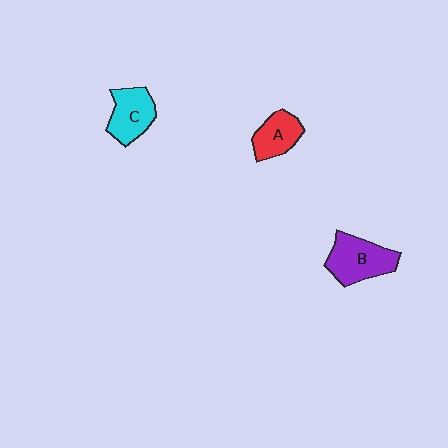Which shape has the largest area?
Shape B (purple).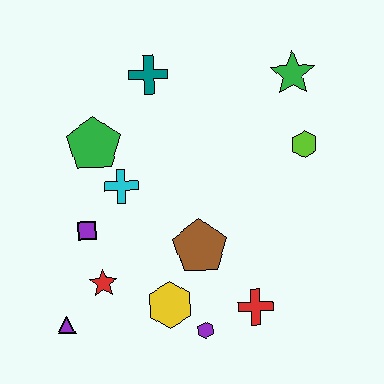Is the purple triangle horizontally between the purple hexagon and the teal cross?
No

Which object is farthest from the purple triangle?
The green star is farthest from the purple triangle.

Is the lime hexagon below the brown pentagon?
No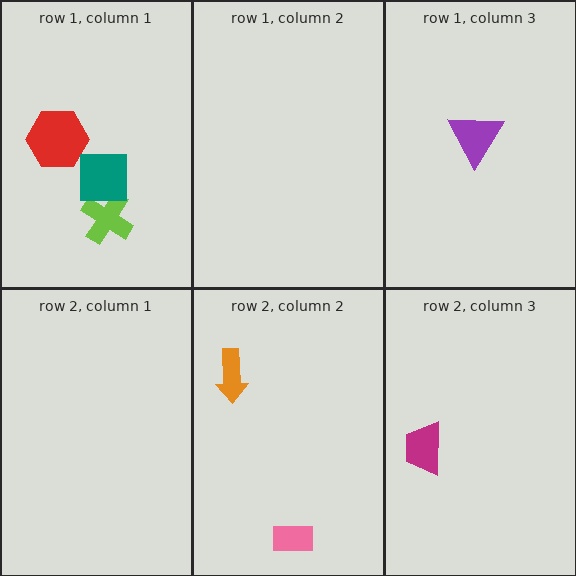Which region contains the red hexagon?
The row 1, column 1 region.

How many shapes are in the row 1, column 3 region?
1.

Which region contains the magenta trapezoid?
The row 2, column 3 region.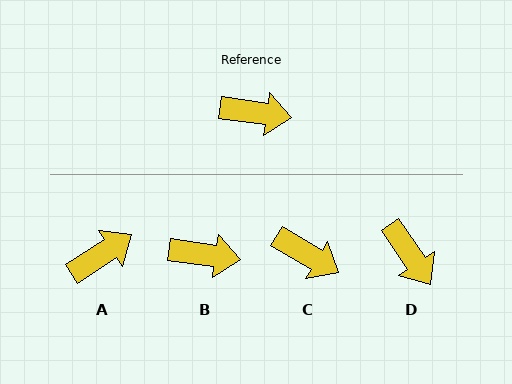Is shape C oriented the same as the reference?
No, it is off by about 23 degrees.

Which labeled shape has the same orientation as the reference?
B.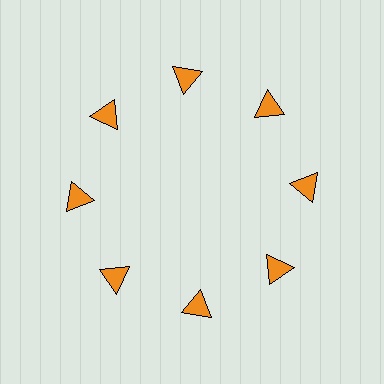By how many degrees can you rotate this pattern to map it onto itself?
The pattern maps onto itself every 45 degrees of rotation.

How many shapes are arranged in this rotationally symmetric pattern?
There are 8 shapes, arranged in 8 groups of 1.